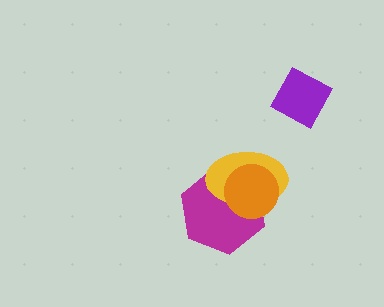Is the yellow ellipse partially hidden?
Yes, it is partially covered by another shape.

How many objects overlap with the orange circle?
2 objects overlap with the orange circle.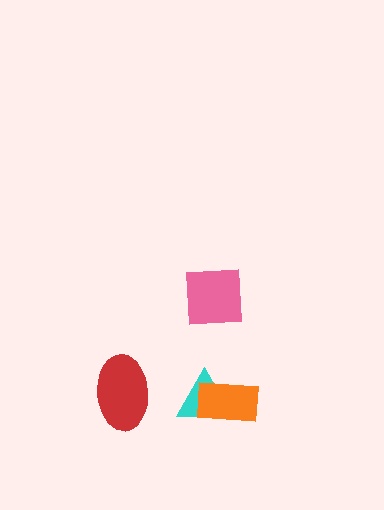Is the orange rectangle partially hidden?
No, no other shape covers it.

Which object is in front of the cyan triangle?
The orange rectangle is in front of the cyan triangle.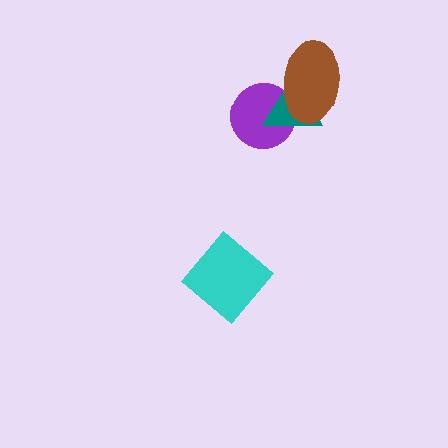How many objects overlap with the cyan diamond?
0 objects overlap with the cyan diamond.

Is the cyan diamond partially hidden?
No, no other shape covers it.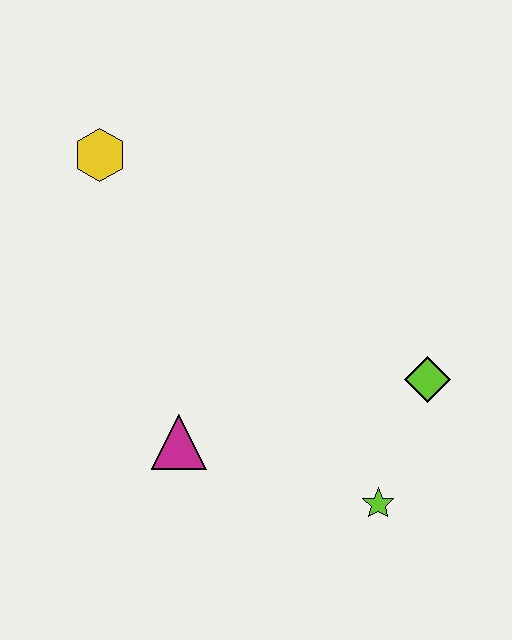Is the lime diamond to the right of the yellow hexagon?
Yes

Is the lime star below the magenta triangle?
Yes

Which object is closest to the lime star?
The lime diamond is closest to the lime star.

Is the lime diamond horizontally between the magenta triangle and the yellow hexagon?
No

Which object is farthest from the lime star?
The yellow hexagon is farthest from the lime star.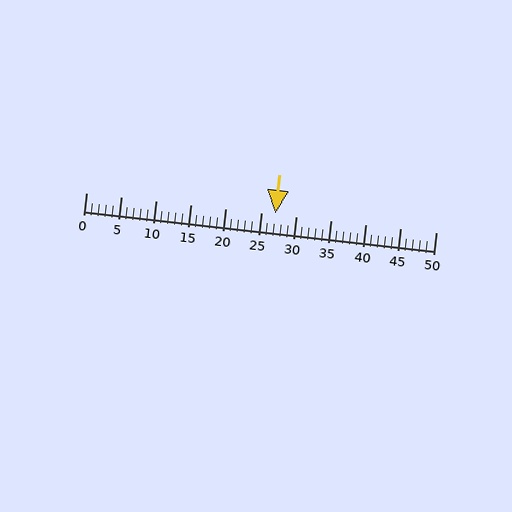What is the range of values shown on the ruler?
The ruler shows values from 0 to 50.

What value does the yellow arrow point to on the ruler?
The yellow arrow points to approximately 27.